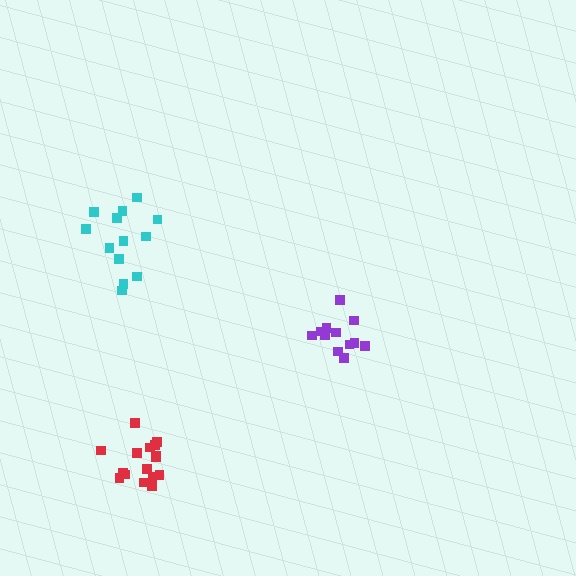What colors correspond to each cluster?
The clusters are colored: purple, red, cyan.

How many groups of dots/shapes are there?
There are 3 groups.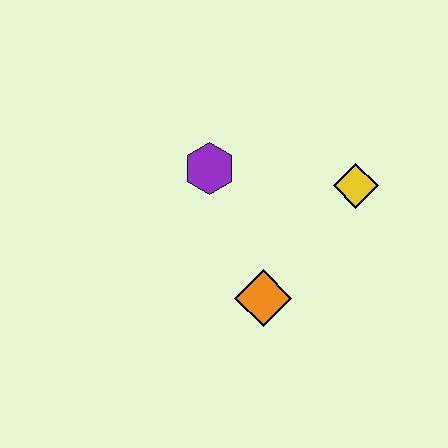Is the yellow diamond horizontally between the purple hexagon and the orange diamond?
No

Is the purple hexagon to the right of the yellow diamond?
No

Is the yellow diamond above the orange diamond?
Yes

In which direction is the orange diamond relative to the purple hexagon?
The orange diamond is below the purple hexagon.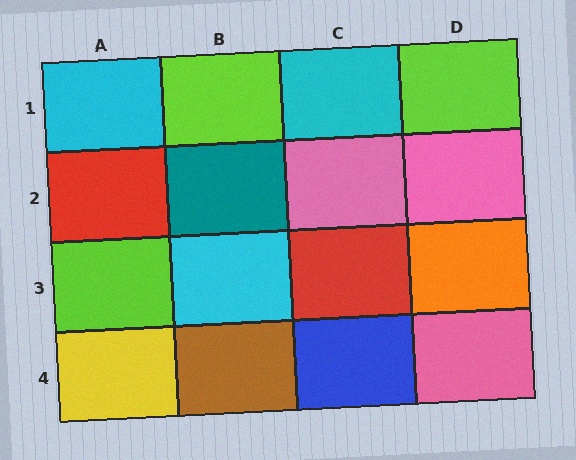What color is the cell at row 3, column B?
Cyan.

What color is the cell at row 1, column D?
Lime.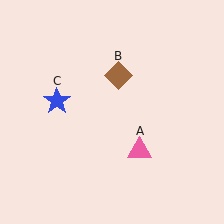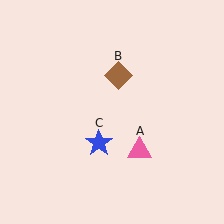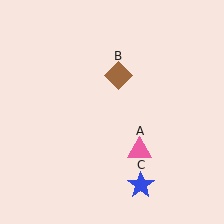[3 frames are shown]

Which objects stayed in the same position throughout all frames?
Pink triangle (object A) and brown diamond (object B) remained stationary.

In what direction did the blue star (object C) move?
The blue star (object C) moved down and to the right.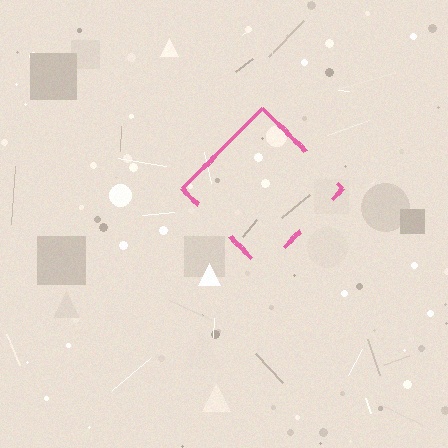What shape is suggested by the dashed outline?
The dashed outline suggests a diamond.